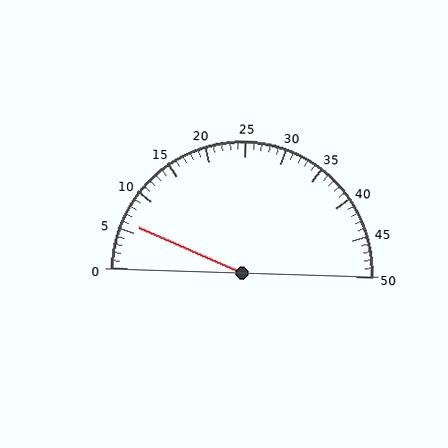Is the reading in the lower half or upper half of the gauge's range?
The reading is in the lower half of the range (0 to 50).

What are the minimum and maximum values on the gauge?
The gauge ranges from 0 to 50.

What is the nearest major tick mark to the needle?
The nearest major tick mark is 5.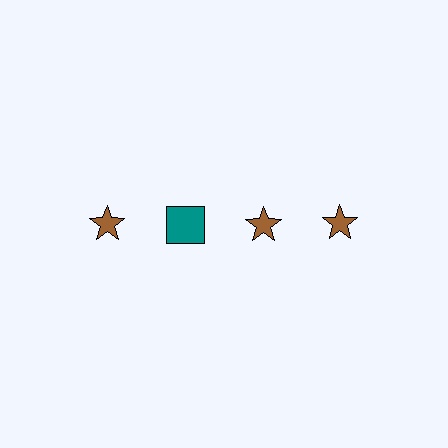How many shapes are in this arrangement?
There are 4 shapes arranged in a grid pattern.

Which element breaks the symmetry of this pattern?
The teal square in the top row, second from left column breaks the symmetry. All other shapes are brown stars.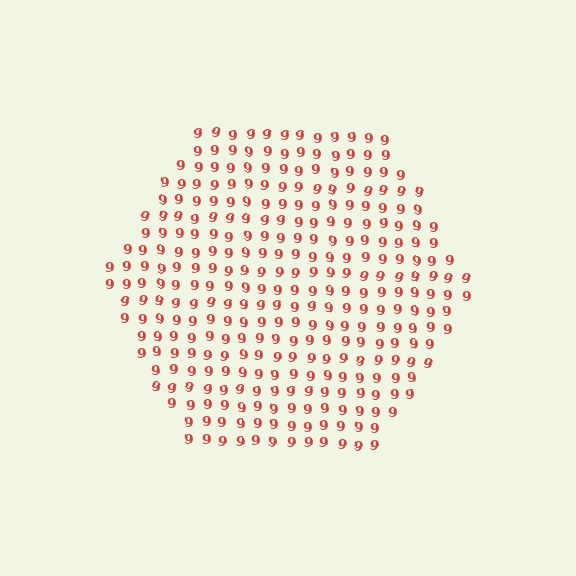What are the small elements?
The small elements are digit 9's.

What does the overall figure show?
The overall figure shows a hexagon.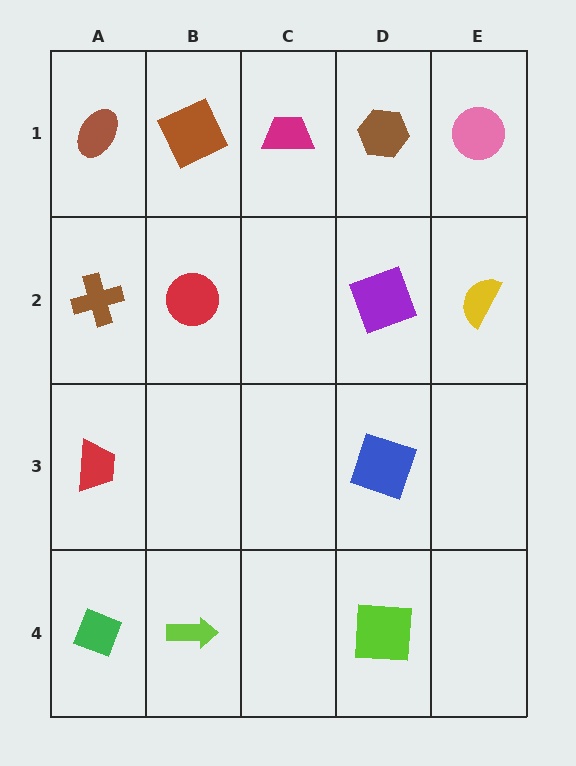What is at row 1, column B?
A brown square.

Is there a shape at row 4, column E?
No, that cell is empty.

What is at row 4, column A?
A green diamond.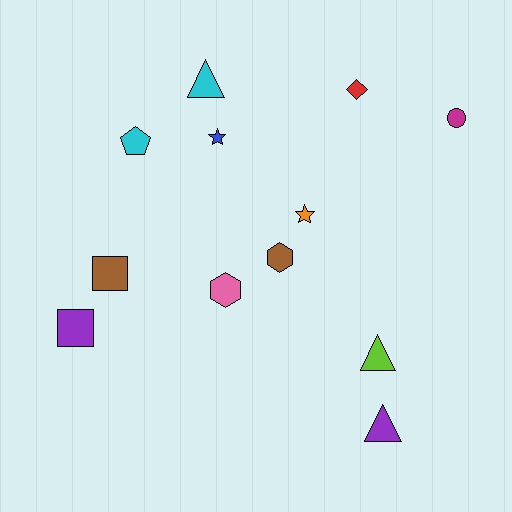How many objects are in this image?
There are 12 objects.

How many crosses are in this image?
There are no crosses.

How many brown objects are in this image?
There are 2 brown objects.